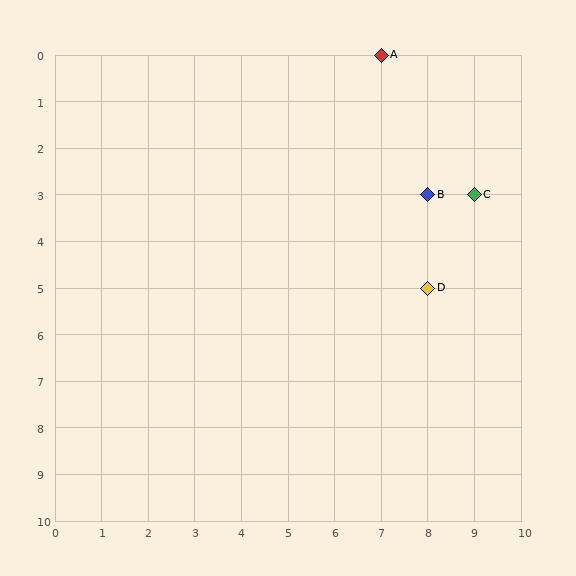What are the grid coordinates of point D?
Point D is at grid coordinates (8, 5).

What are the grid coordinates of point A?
Point A is at grid coordinates (7, 0).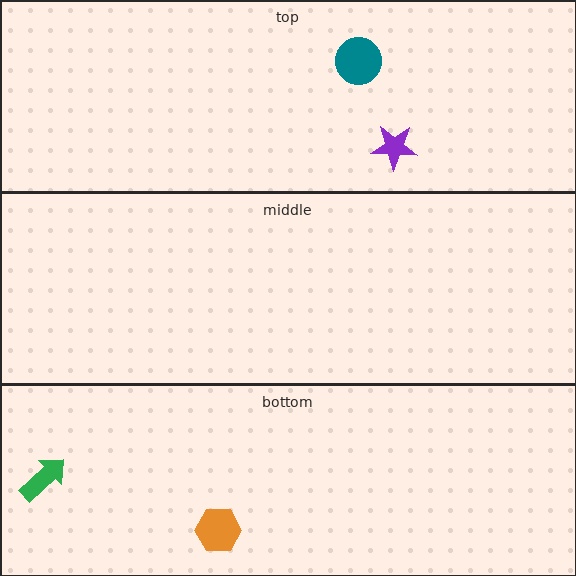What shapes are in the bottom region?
The orange hexagon, the green arrow.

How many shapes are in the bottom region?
2.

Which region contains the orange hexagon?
The bottom region.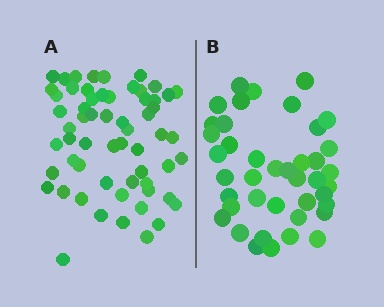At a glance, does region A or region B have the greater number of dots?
Region A (the left region) has more dots.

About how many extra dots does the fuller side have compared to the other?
Region A has approximately 20 more dots than region B.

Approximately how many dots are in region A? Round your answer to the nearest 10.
About 60 dots.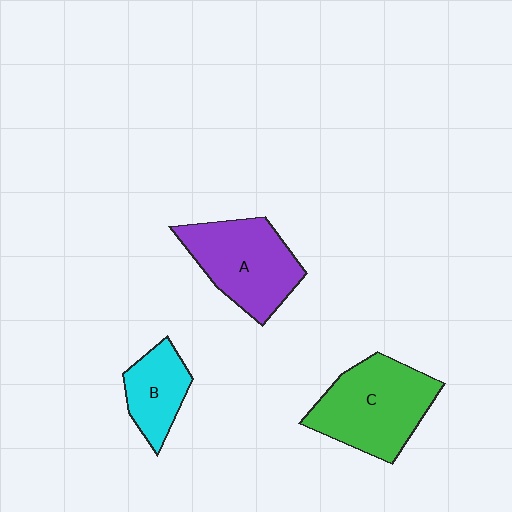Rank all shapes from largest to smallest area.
From largest to smallest: C (green), A (purple), B (cyan).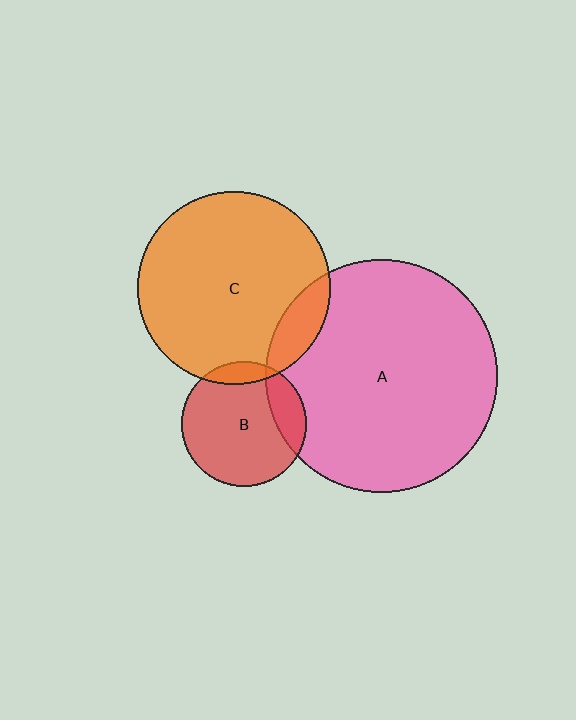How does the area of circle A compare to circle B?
Approximately 3.5 times.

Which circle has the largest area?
Circle A (pink).